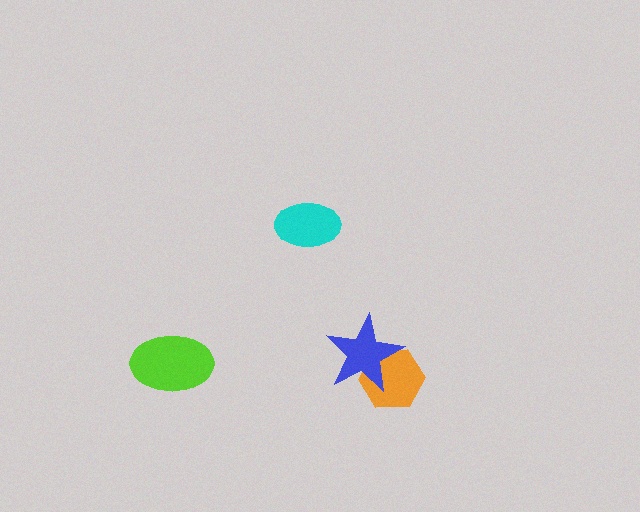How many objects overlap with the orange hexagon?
1 object overlaps with the orange hexagon.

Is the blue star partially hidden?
No, no other shape covers it.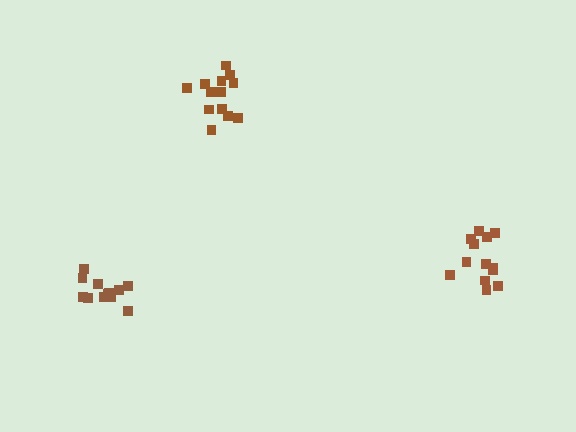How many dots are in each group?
Group 1: 13 dots, Group 2: 14 dots, Group 3: 12 dots (39 total).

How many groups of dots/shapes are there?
There are 3 groups.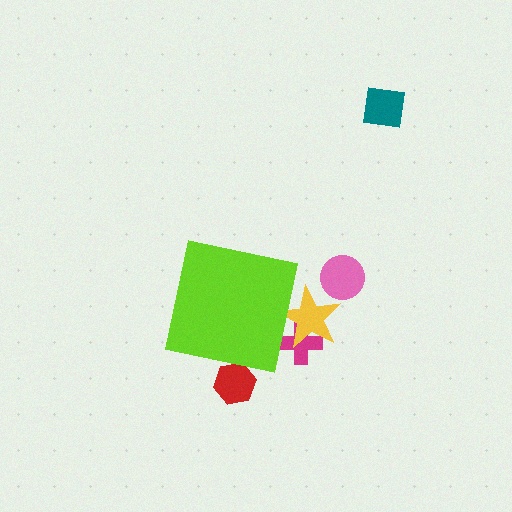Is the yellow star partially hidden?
Yes, the yellow star is partially hidden behind the lime square.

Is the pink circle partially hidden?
No, the pink circle is fully visible.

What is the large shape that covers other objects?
A lime square.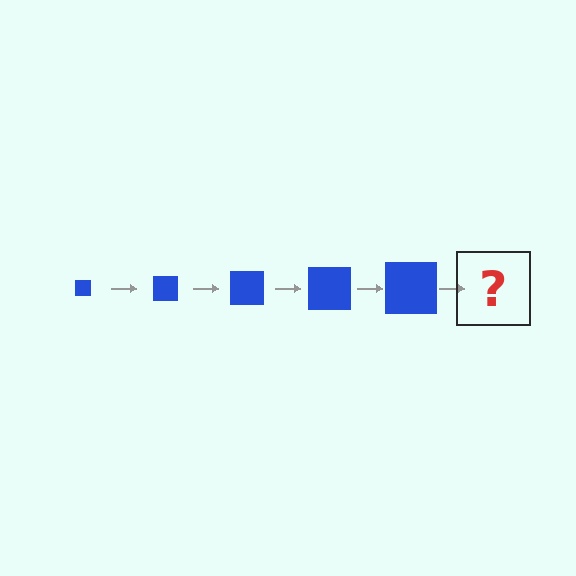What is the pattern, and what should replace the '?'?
The pattern is that the square gets progressively larger each step. The '?' should be a blue square, larger than the previous one.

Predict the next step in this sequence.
The next step is a blue square, larger than the previous one.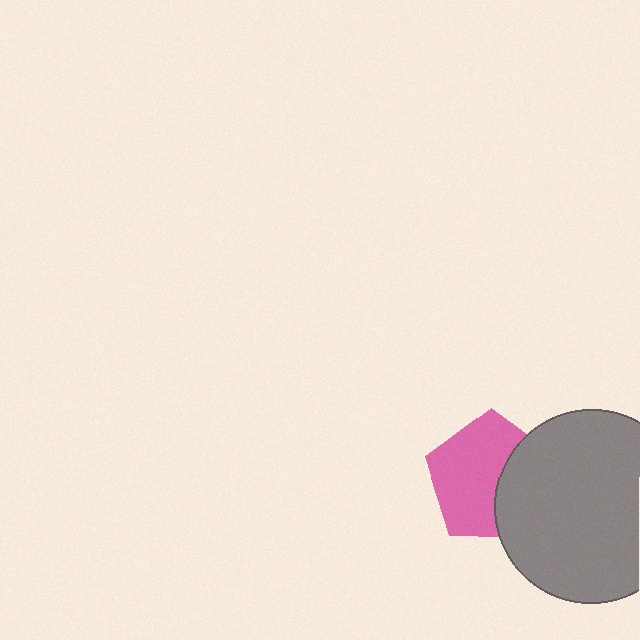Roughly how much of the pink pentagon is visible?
About half of it is visible (roughly 63%).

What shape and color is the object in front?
The object in front is a gray circle.